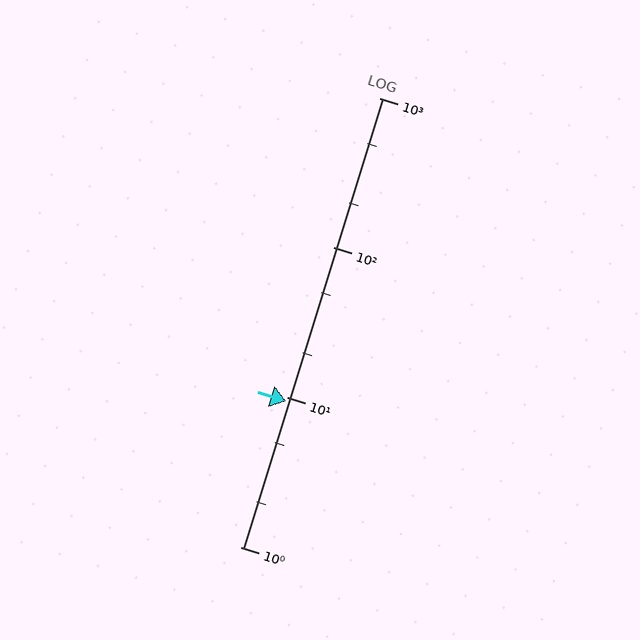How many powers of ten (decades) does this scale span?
The scale spans 3 decades, from 1 to 1000.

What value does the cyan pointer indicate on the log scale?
The pointer indicates approximately 9.4.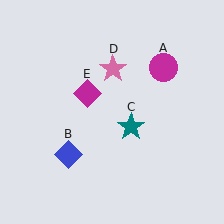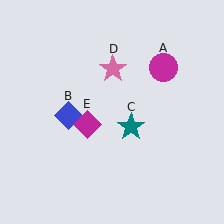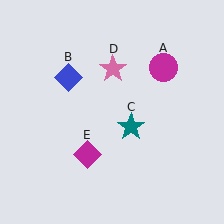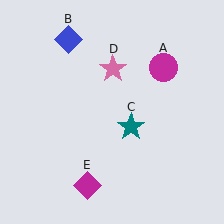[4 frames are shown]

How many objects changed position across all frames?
2 objects changed position: blue diamond (object B), magenta diamond (object E).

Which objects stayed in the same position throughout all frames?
Magenta circle (object A) and teal star (object C) and pink star (object D) remained stationary.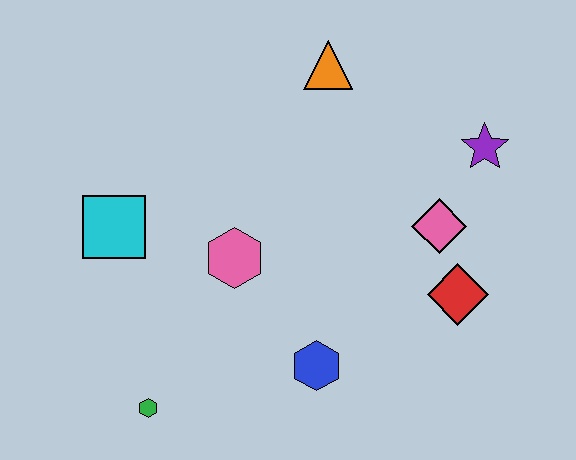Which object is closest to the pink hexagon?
The cyan square is closest to the pink hexagon.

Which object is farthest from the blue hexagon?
The orange triangle is farthest from the blue hexagon.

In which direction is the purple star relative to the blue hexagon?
The purple star is above the blue hexagon.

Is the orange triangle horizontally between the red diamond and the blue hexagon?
Yes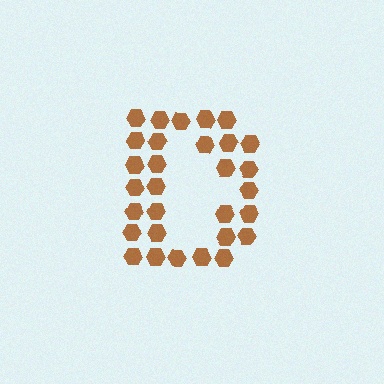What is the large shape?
The large shape is the letter D.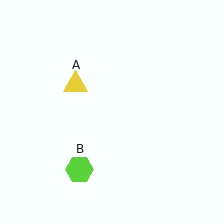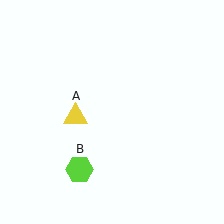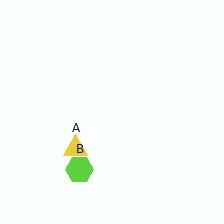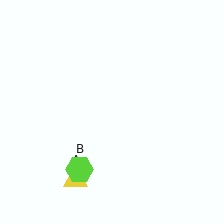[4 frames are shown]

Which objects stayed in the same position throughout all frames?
Lime hexagon (object B) remained stationary.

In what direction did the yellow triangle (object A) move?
The yellow triangle (object A) moved down.